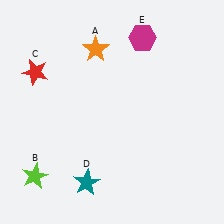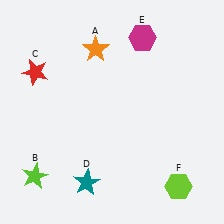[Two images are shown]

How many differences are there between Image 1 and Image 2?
There is 1 difference between the two images.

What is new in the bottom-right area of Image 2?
A lime hexagon (F) was added in the bottom-right area of Image 2.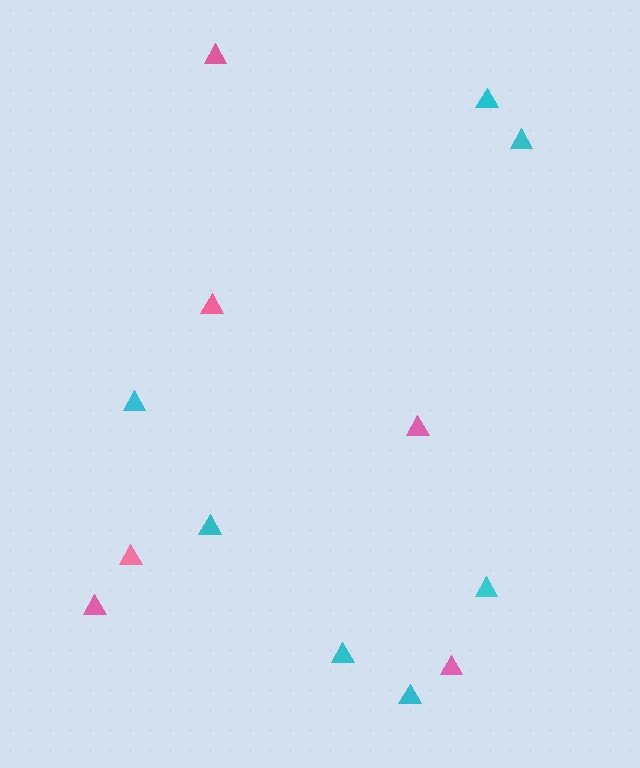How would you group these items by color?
There are 2 groups: one group of cyan triangles (7) and one group of pink triangles (6).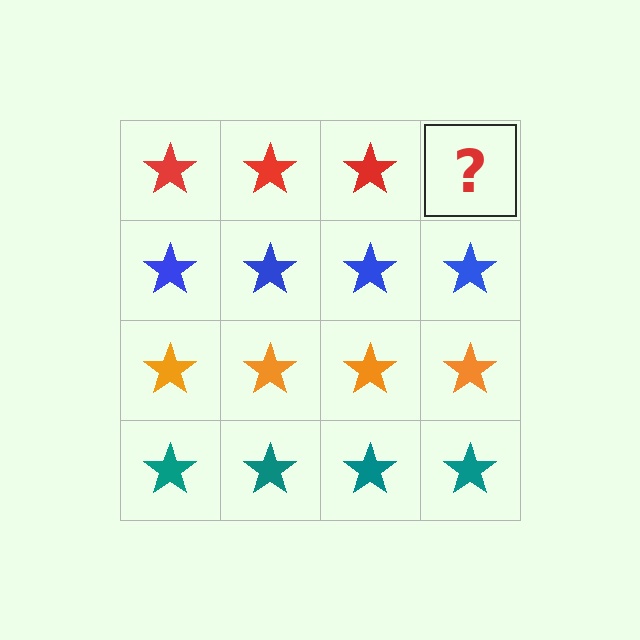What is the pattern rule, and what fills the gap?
The rule is that each row has a consistent color. The gap should be filled with a red star.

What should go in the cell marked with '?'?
The missing cell should contain a red star.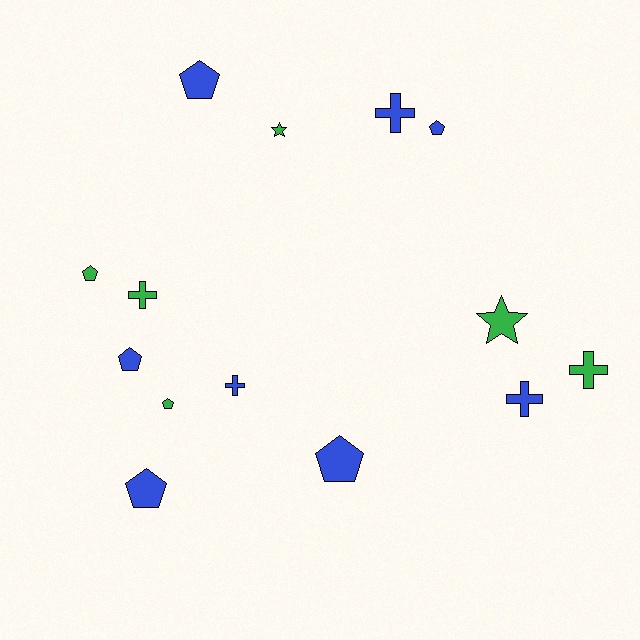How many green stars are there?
There are 2 green stars.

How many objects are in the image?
There are 14 objects.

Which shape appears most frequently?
Pentagon, with 7 objects.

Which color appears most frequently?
Blue, with 8 objects.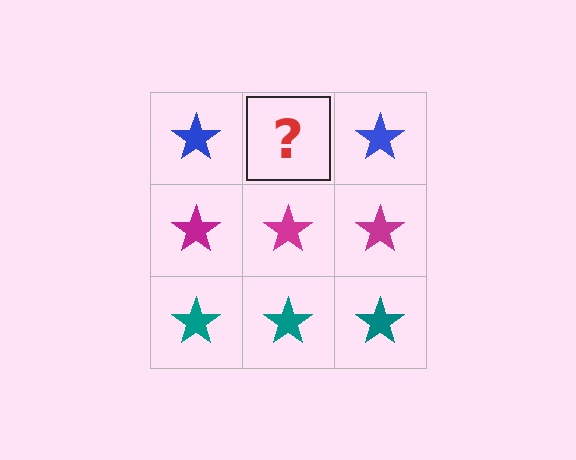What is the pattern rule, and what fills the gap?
The rule is that each row has a consistent color. The gap should be filled with a blue star.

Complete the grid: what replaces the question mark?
The question mark should be replaced with a blue star.